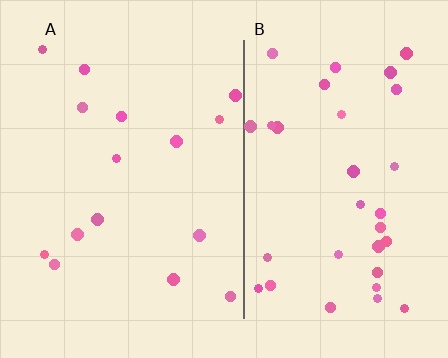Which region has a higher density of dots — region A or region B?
B (the right).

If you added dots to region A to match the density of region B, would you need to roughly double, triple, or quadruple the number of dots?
Approximately double.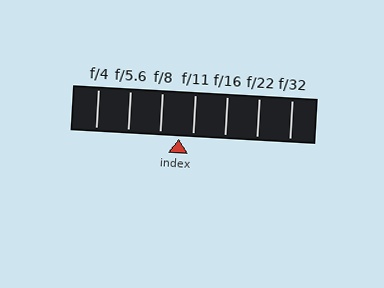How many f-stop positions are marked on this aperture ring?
There are 7 f-stop positions marked.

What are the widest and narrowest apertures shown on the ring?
The widest aperture shown is f/4 and the narrowest is f/32.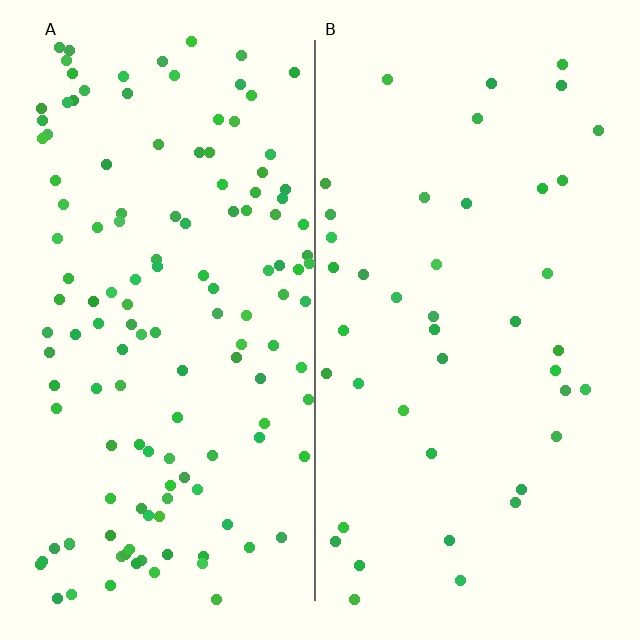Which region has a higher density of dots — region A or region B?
A (the left).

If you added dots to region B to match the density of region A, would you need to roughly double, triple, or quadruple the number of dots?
Approximately triple.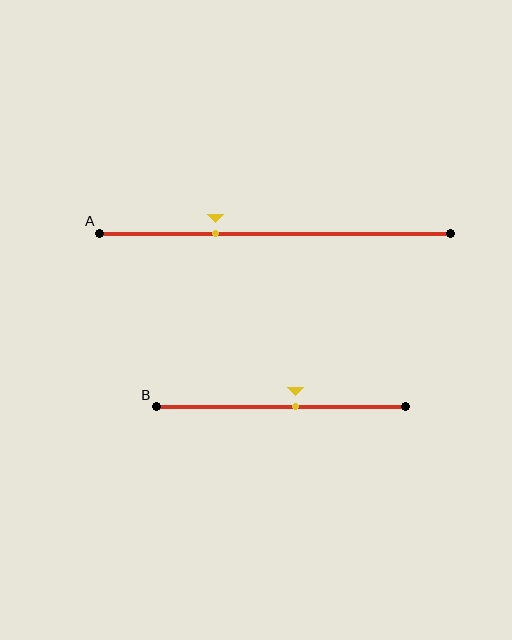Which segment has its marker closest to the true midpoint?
Segment B has its marker closest to the true midpoint.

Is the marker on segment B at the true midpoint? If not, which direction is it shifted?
No, the marker on segment B is shifted to the right by about 6% of the segment length.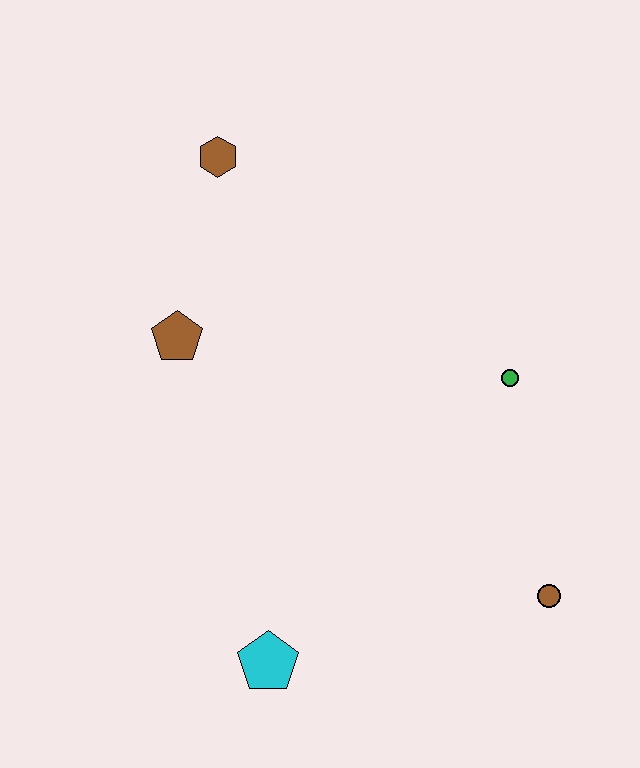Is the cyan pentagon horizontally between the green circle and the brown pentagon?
Yes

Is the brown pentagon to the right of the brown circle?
No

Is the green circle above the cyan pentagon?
Yes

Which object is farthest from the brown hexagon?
The brown circle is farthest from the brown hexagon.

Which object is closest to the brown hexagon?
The brown pentagon is closest to the brown hexagon.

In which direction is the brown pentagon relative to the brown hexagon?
The brown pentagon is below the brown hexagon.